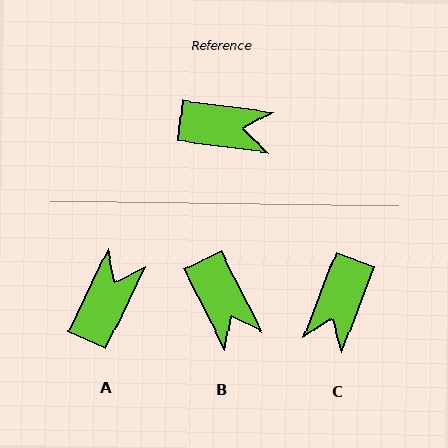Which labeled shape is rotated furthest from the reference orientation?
C, about 104 degrees away.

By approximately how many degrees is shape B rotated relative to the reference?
Approximately 56 degrees clockwise.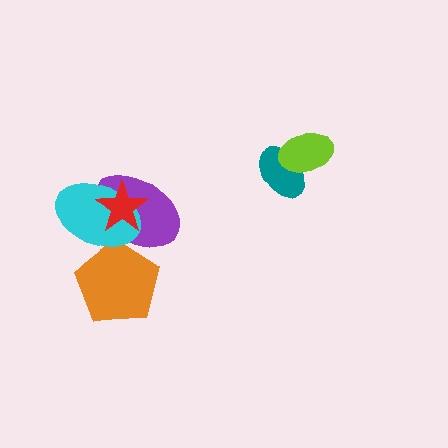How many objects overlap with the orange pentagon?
2 objects overlap with the orange pentagon.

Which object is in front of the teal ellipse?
The lime ellipse is in front of the teal ellipse.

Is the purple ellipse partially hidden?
Yes, it is partially covered by another shape.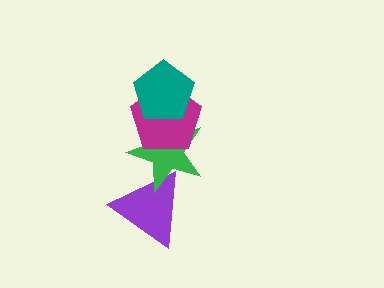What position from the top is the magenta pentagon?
The magenta pentagon is 2nd from the top.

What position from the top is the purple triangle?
The purple triangle is 4th from the top.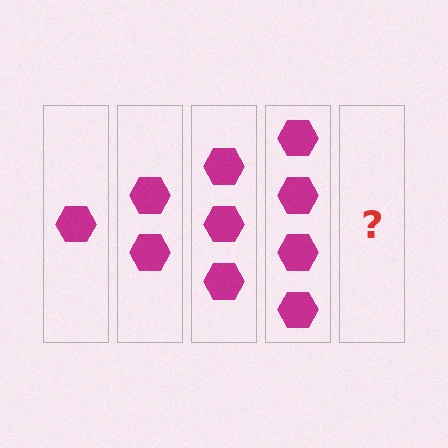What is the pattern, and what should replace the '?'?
The pattern is that each step adds one more hexagon. The '?' should be 5 hexagons.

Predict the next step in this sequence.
The next step is 5 hexagons.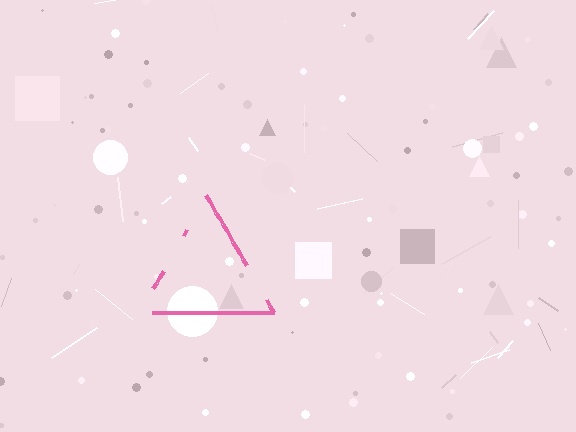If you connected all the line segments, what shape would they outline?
They would outline a triangle.